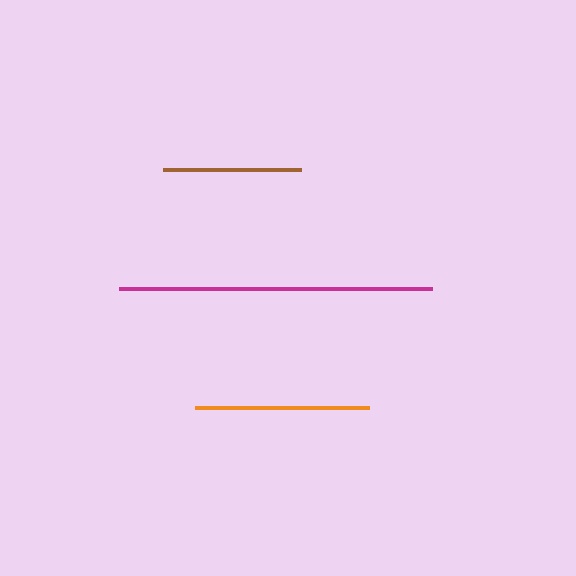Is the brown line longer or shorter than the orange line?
The orange line is longer than the brown line.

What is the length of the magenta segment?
The magenta segment is approximately 313 pixels long.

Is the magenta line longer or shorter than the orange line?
The magenta line is longer than the orange line.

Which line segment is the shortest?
The brown line is the shortest at approximately 139 pixels.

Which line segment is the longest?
The magenta line is the longest at approximately 313 pixels.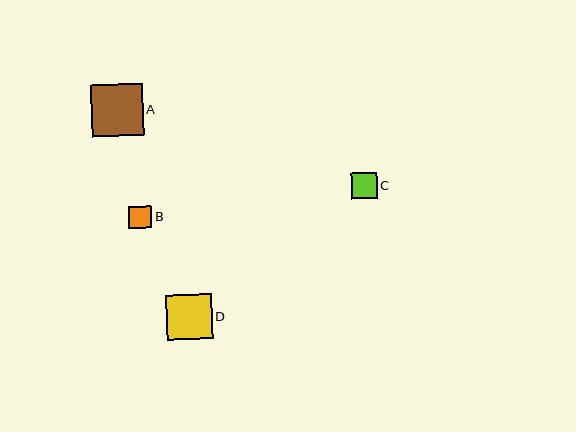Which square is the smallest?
Square B is the smallest with a size of approximately 23 pixels.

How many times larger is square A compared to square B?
Square A is approximately 2.3 times the size of square B.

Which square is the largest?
Square A is the largest with a size of approximately 52 pixels.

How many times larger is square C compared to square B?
Square C is approximately 1.1 times the size of square B.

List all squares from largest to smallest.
From largest to smallest: A, D, C, B.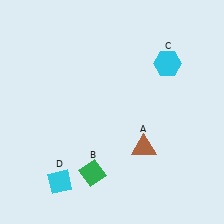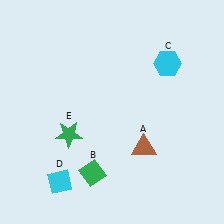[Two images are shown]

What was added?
A green star (E) was added in Image 2.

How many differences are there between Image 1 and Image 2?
There is 1 difference between the two images.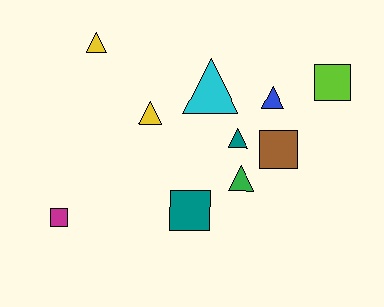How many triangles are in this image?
There are 6 triangles.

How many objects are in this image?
There are 10 objects.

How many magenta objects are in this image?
There is 1 magenta object.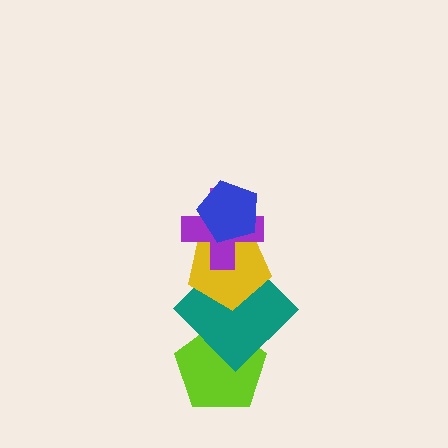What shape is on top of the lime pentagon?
The teal diamond is on top of the lime pentagon.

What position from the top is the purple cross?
The purple cross is 2nd from the top.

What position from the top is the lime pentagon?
The lime pentagon is 5th from the top.